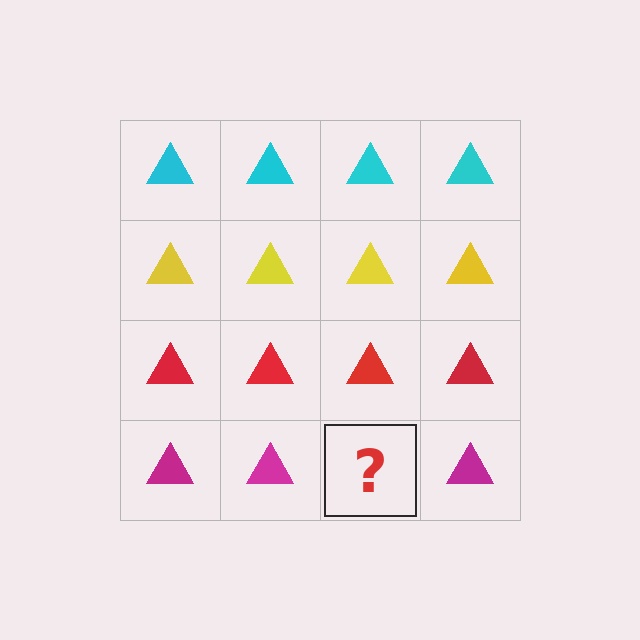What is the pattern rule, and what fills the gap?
The rule is that each row has a consistent color. The gap should be filled with a magenta triangle.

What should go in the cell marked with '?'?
The missing cell should contain a magenta triangle.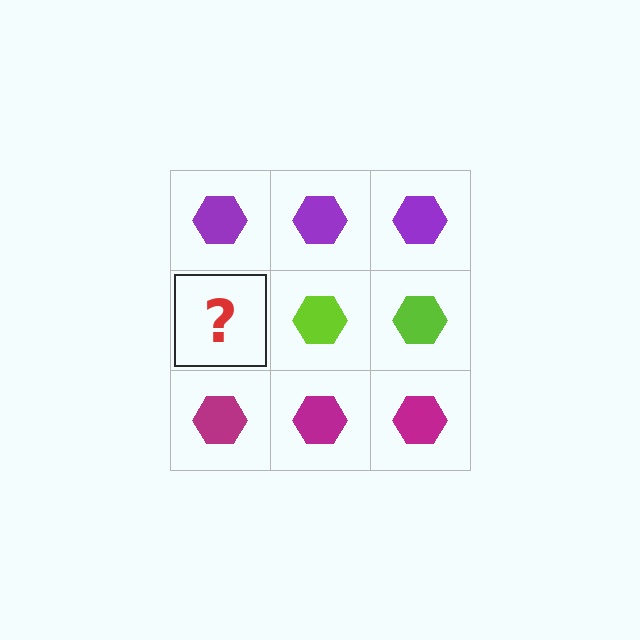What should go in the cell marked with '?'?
The missing cell should contain a lime hexagon.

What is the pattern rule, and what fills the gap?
The rule is that each row has a consistent color. The gap should be filled with a lime hexagon.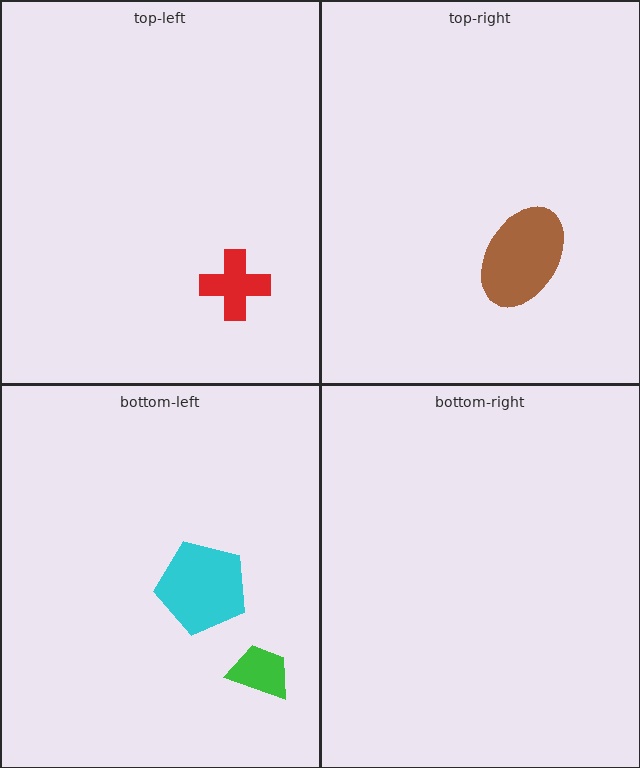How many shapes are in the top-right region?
1.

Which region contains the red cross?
The top-left region.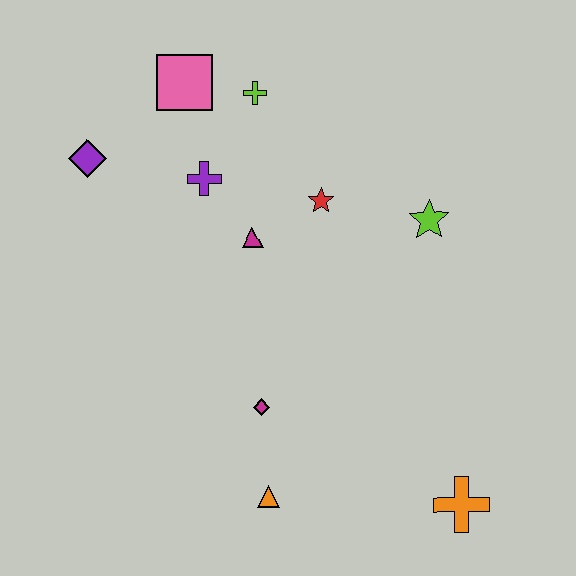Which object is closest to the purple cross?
The magenta triangle is closest to the purple cross.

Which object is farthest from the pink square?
The orange cross is farthest from the pink square.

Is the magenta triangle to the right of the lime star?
No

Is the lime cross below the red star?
No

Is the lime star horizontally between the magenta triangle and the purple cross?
No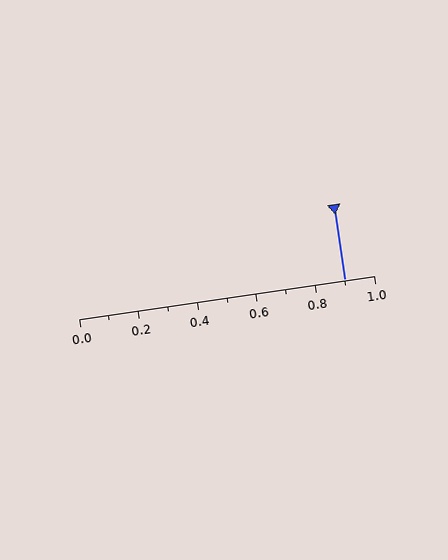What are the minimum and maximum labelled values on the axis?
The axis runs from 0.0 to 1.0.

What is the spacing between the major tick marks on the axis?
The major ticks are spaced 0.2 apart.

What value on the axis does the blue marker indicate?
The marker indicates approximately 0.9.